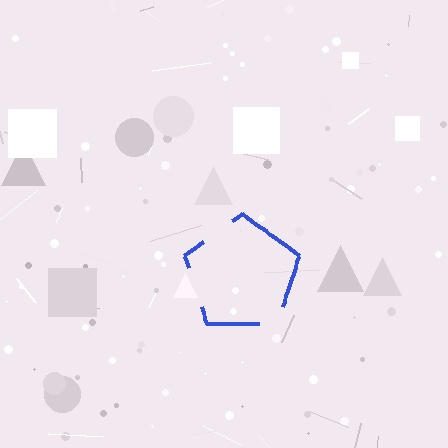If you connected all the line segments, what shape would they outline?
They would outline a pentagon.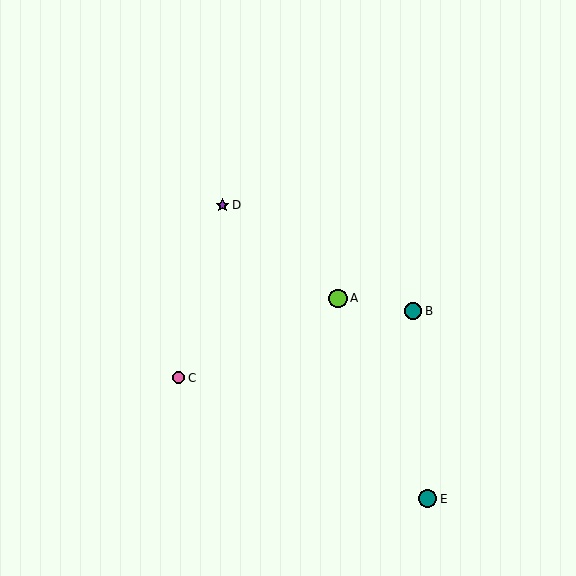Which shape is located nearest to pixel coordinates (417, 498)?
The teal circle (labeled E) at (428, 499) is nearest to that location.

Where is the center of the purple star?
The center of the purple star is at (223, 205).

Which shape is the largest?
The lime circle (labeled A) is the largest.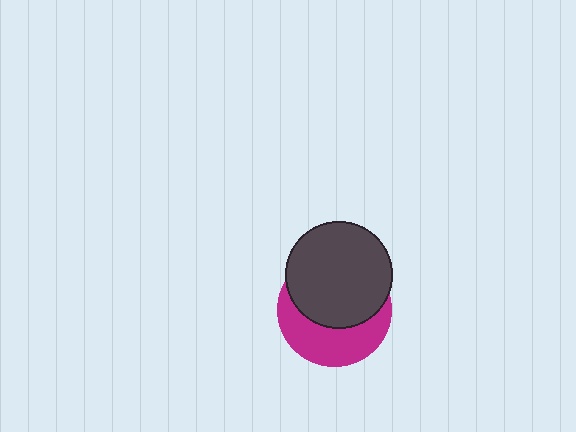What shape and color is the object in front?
The object in front is a dark gray circle.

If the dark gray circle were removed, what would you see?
You would see the complete magenta circle.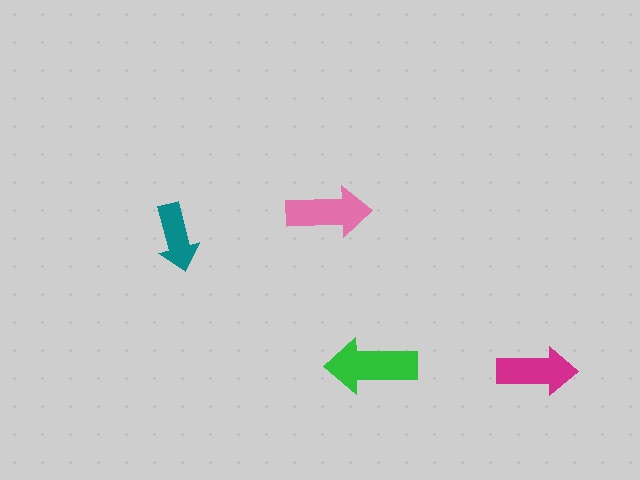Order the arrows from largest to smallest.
the green one, the pink one, the magenta one, the teal one.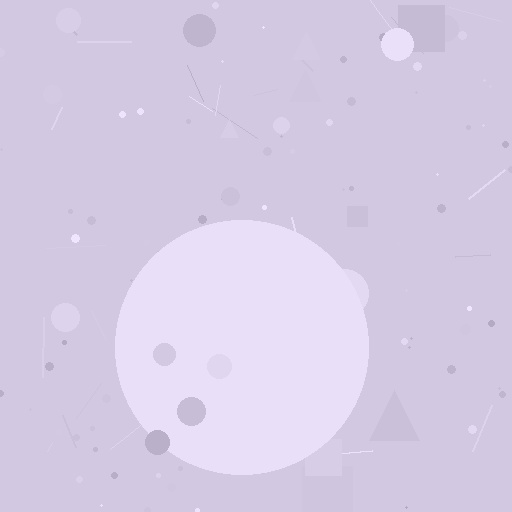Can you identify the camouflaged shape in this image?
The camouflaged shape is a circle.